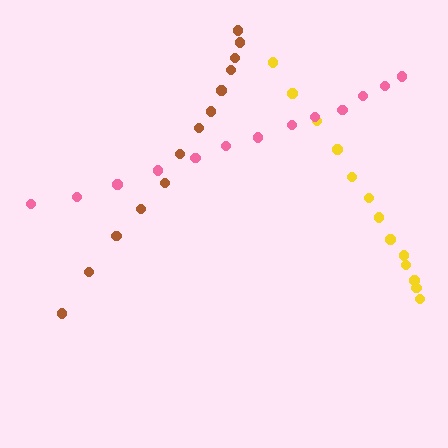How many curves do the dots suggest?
There are 3 distinct paths.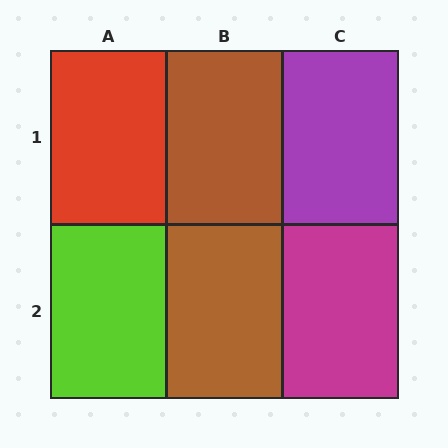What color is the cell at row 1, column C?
Purple.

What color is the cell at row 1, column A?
Red.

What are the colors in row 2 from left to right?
Lime, brown, magenta.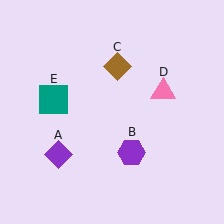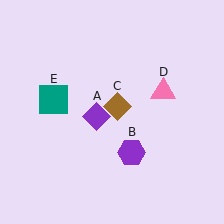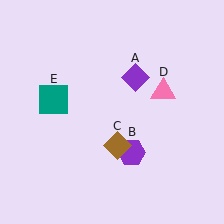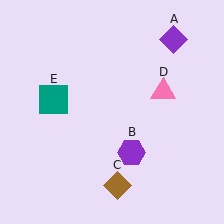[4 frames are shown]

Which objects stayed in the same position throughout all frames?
Purple hexagon (object B) and pink triangle (object D) and teal square (object E) remained stationary.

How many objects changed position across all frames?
2 objects changed position: purple diamond (object A), brown diamond (object C).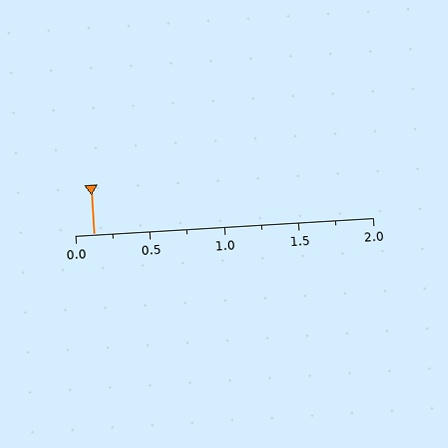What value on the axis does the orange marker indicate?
The marker indicates approximately 0.12.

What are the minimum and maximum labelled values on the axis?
The axis runs from 0.0 to 2.0.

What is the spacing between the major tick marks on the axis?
The major ticks are spaced 0.5 apart.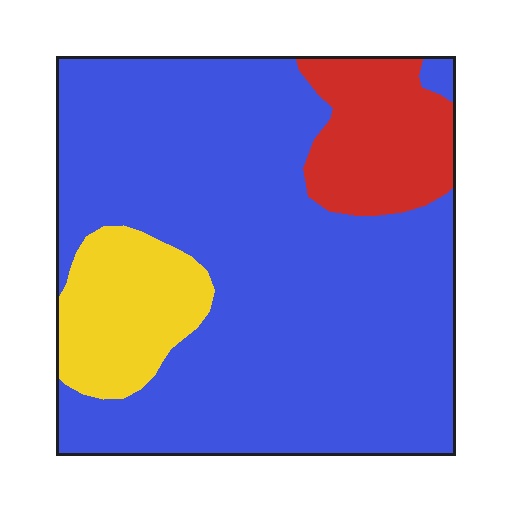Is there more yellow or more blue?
Blue.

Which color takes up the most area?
Blue, at roughly 75%.